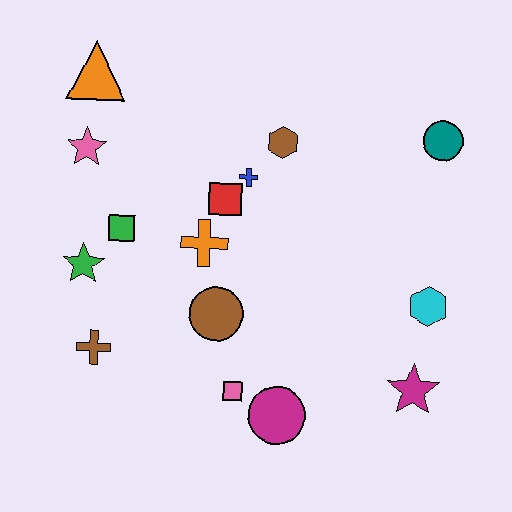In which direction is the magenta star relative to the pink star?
The magenta star is to the right of the pink star.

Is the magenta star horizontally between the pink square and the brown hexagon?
No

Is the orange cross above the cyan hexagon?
Yes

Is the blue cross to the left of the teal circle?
Yes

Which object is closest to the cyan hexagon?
The magenta star is closest to the cyan hexagon.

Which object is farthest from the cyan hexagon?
The orange triangle is farthest from the cyan hexagon.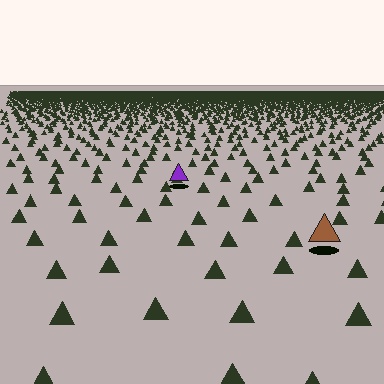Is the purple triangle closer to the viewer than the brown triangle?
No. The brown triangle is closer — you can tell from the texture gradient: the ground texture is coarser near it.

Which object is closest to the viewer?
The brown triangle is closest. The texture marks near it are larger and more spread out.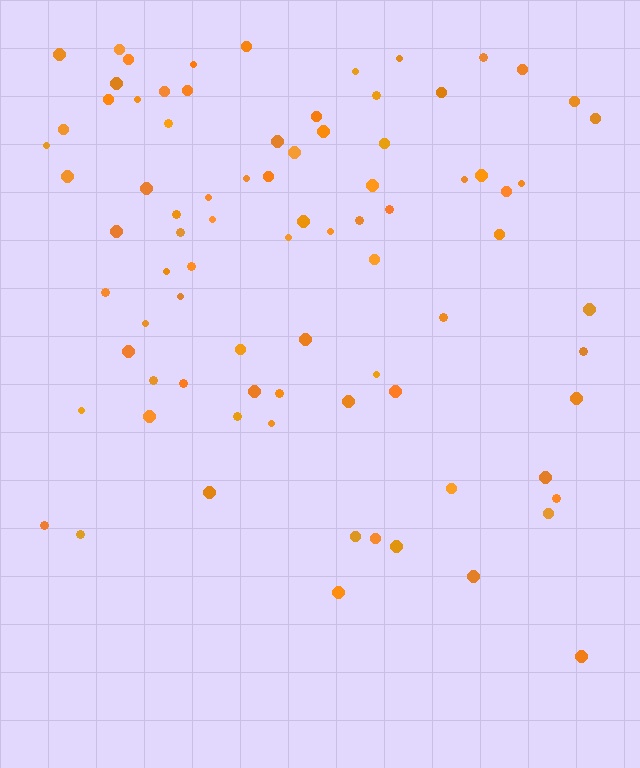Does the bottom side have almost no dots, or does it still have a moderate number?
Still a moderate number, just noticeably fewer than the top.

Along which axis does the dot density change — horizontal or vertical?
Vertical.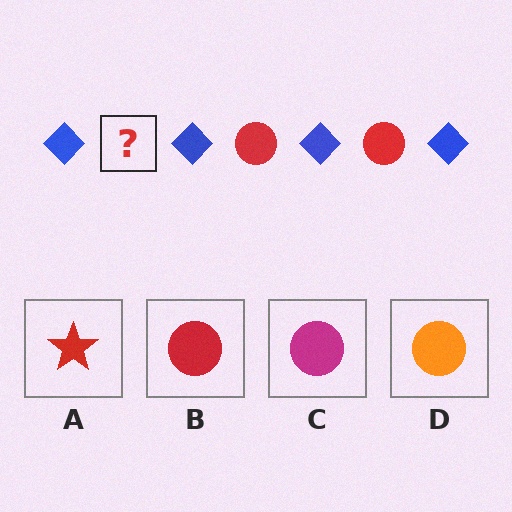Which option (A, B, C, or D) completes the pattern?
B.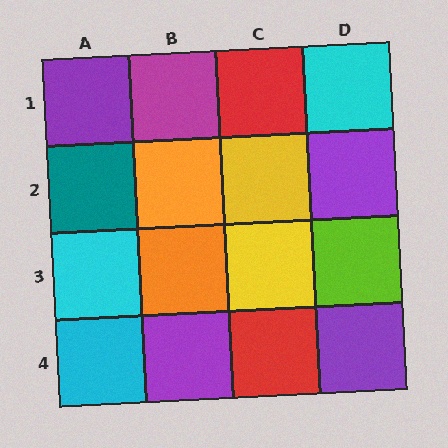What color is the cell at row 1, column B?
Magenta.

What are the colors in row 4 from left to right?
Cyan, purple, red, purple.